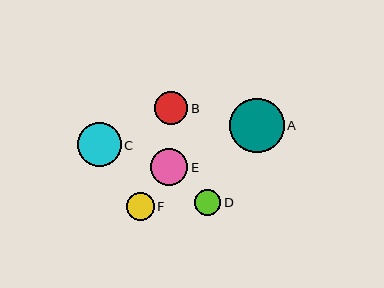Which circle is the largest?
Circle A is the largest with a size of approximately 54 pixels.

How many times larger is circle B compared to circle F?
Circle B is approximately 1.2 times the size of circle F.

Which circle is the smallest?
Circle D is the smallest with a size of approximately 27 pixels.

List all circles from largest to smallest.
From largest to smallest: A, C, E, B, F, D.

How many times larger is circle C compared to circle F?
Circle C is approximately 1.5 times the size of circle F.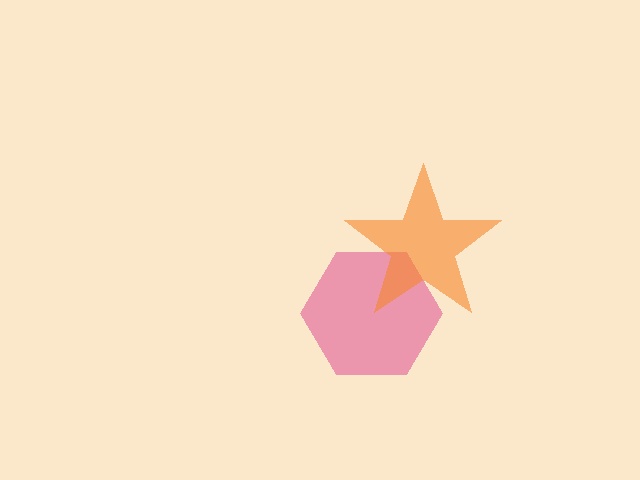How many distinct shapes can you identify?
There are 2 distinct shapes: a magenta hexagon, an orange star.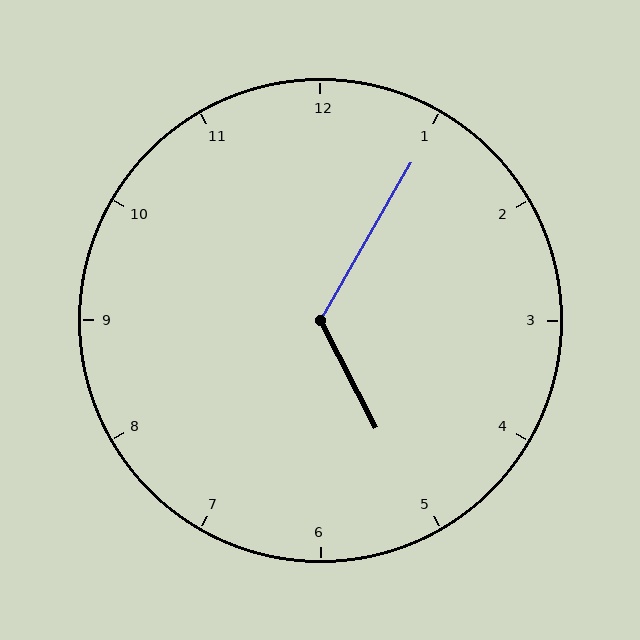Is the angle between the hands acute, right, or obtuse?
It is obtuse.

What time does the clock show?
5:05.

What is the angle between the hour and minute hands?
Approximately 122 degrees.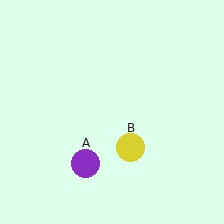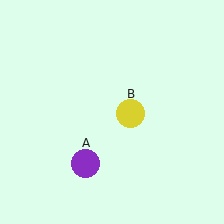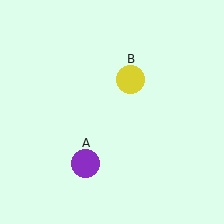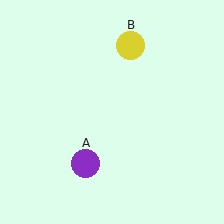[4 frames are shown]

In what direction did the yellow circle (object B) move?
The yellow circle (object B) moved up.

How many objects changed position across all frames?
1 object changed position: yellow circle (object B).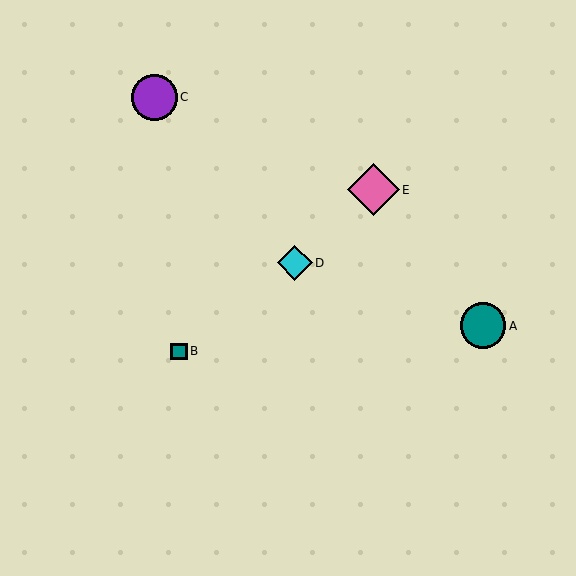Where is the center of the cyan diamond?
The center of the cyan diamond is at (295, 263).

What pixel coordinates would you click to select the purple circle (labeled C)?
Click at (154, 97) to select the purple circle C.